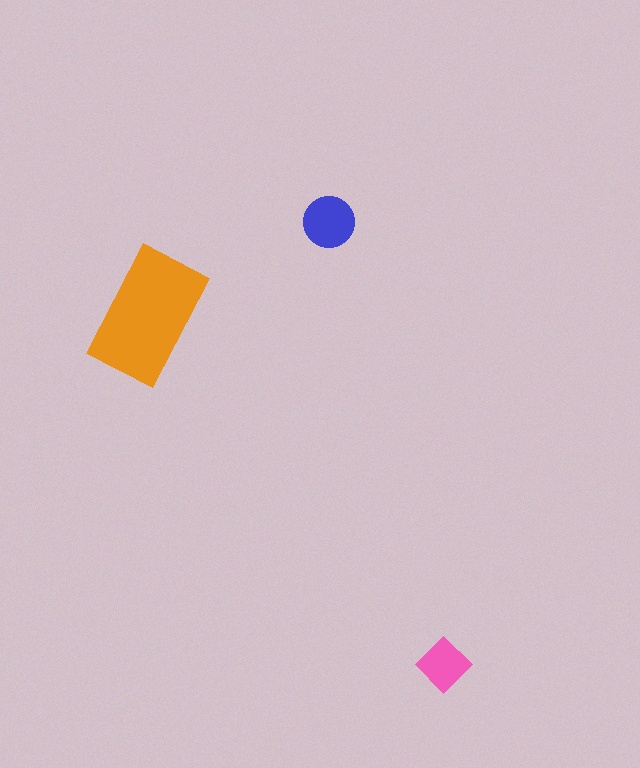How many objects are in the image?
There are 3 objects in the image.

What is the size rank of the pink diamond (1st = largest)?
3rd.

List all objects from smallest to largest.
The pink diamond, the blue circle, the orange rectangle.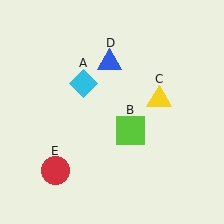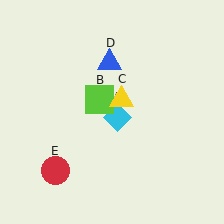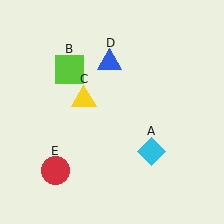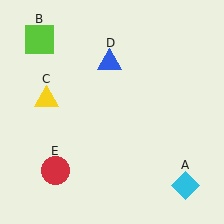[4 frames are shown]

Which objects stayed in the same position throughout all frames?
Blue triangle (object D) and red circle (object E) remained stationary.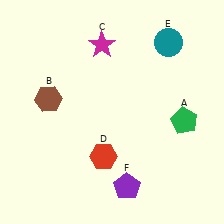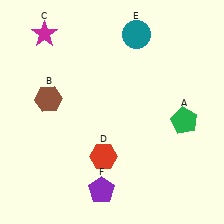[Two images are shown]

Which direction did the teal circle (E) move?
The teal circle (E) moved left.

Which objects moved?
The objects that moved are: the magenta star (C), the teal circle (E), the purple pentagon (F).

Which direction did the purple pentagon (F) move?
The purple pentagon (F) moved left.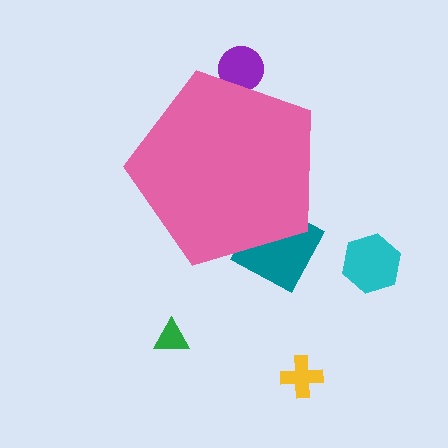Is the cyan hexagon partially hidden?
No, the cyan hexagon is fully visible.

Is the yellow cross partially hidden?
No, the yellow cross is fully visible.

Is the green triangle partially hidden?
No, the green triangle is fully visible.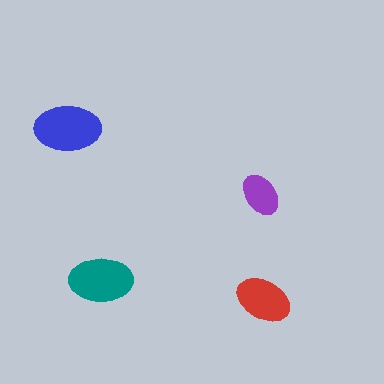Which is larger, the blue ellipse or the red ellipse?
The blue one.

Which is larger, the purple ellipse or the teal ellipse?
The teal one.